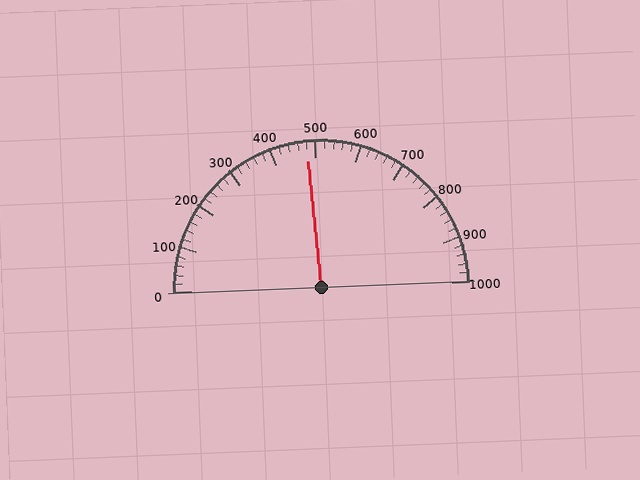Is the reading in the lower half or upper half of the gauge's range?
The reading is in the lower half of the range (0 to 1000).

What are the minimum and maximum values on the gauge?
The gauge ranges from 0 to 1000.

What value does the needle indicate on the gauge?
The needle indicates approximately 480.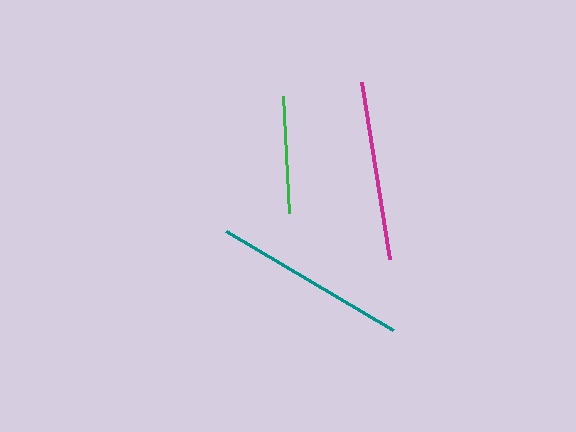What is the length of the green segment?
The green segment is approximately 117 pixels long.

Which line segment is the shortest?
The green line is the shortest at approximately 117 pixels.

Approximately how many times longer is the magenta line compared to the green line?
The magenta line is approximately 1.5 times the length of the green line.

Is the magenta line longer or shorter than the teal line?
The teal line is longer than the magenta line.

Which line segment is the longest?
The teal line is the longest at approximately 194 pixels.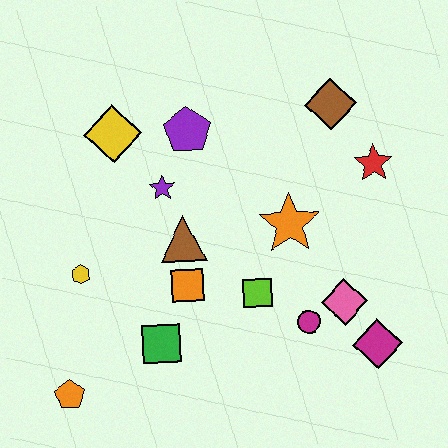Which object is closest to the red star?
The brown diamond is closest to the red star.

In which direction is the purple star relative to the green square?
The purple star is above the green square.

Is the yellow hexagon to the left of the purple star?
Yes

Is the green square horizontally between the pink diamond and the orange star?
No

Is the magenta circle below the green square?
No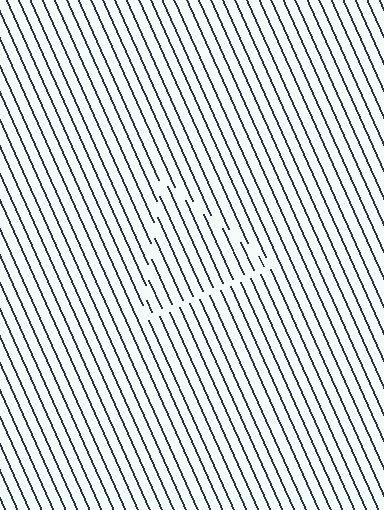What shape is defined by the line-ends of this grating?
An illusory triangle. The interior of the shape contains the same grating, shifted by half a period — the contour is defined by the phase discontinuity where line-ends from the inner and outer gratings abut.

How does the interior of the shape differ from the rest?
The interior of the shape contains the same grating, shifted by half a period — the contour is defined by the phase discontinuity where line-ends from the inner and outer gratings abut.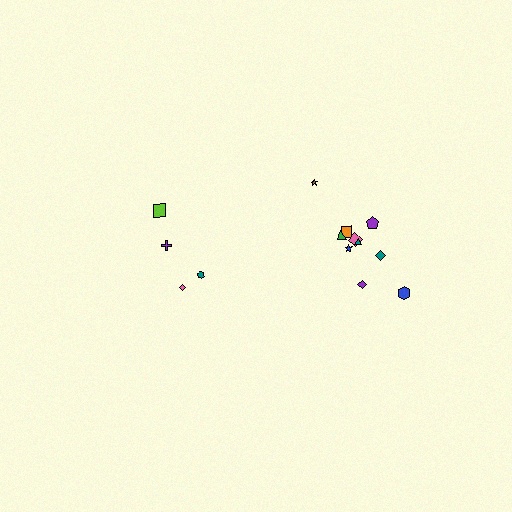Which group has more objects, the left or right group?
The right group.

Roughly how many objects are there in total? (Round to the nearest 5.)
Roughly 15 objects in total.